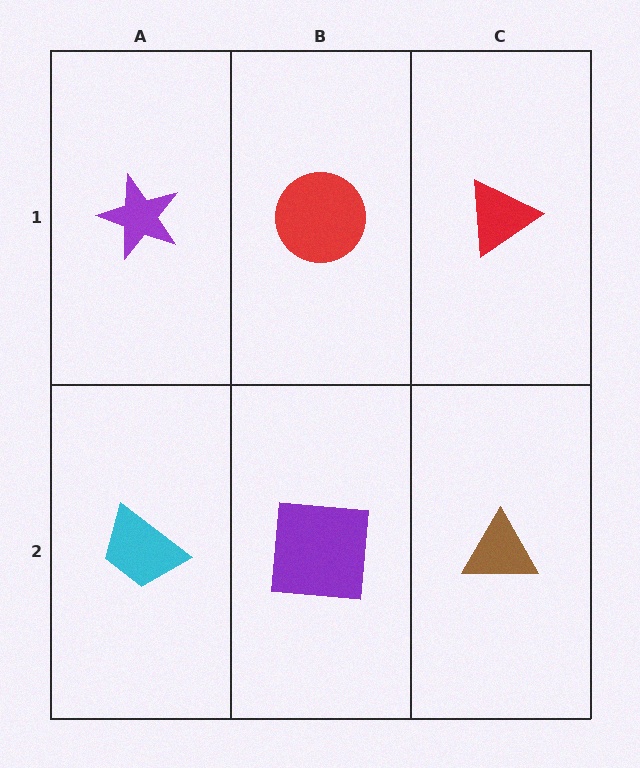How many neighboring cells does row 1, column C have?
2.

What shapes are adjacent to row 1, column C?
A brown triangle (row 2, column C), a red circle (row 1, column B).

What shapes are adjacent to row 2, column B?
A red circle (row 1, column B), a cyan trapezoid (row 2, column A), a brown triangle (row 2, column C).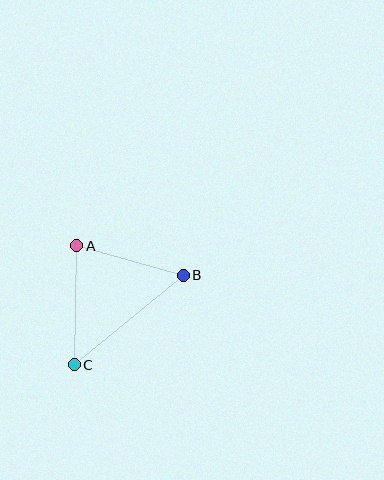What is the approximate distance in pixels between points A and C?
The distance between A and C is approximately 119 pixels.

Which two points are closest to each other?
Points A and B are closest to each other.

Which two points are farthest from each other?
Points B and C are farthest from each other.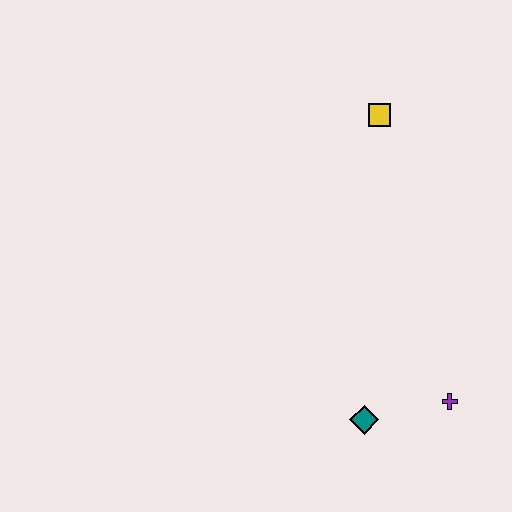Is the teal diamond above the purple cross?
No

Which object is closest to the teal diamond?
The purple cross is closest to the teal diamond.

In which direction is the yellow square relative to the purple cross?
The yellow square is above the purple cross.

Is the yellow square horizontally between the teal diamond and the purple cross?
Yes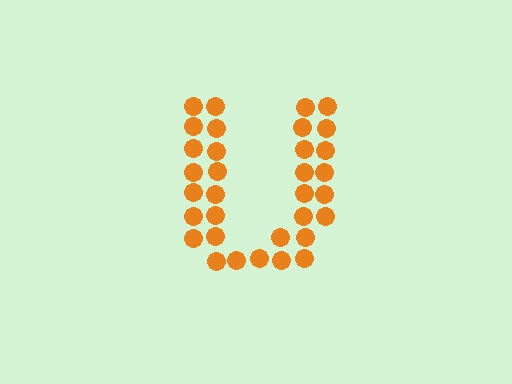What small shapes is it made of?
It is made of small circles.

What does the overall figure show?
The overall figure shows the letter U.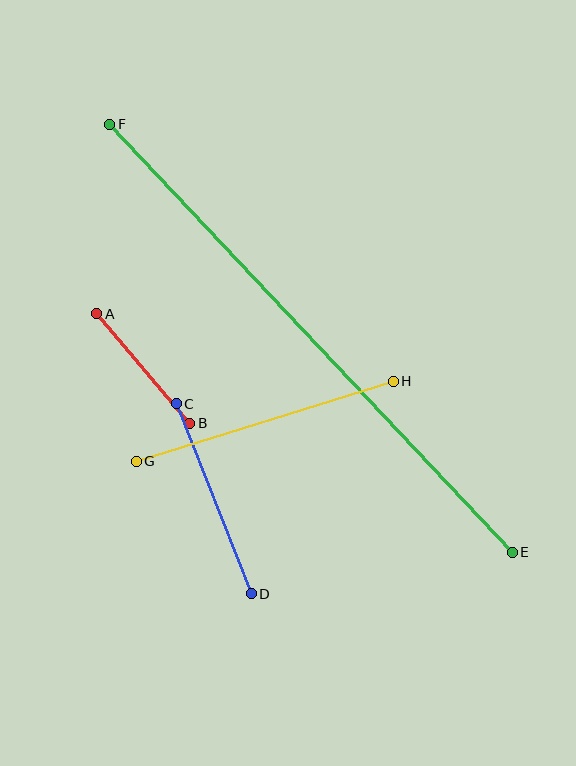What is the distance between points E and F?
The distance is approximately 588 pixels.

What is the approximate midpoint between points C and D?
The midpoint is at approximately (214, 499) pixels.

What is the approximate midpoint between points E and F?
The midpoint is at approximately (311, 338) pixels.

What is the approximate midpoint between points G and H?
The midpoint is at approximately (265, 421) pixels.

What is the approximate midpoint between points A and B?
The midpoint is at approximately (143, 369) pixels.